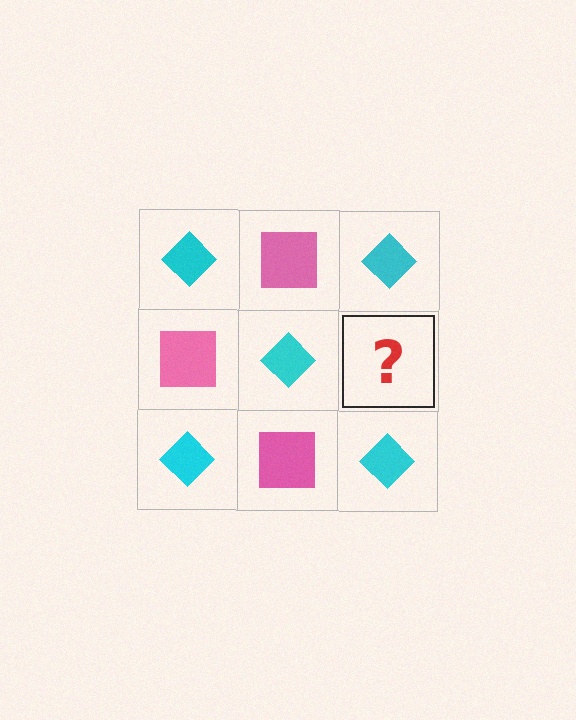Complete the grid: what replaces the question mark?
The question mark should be replaced with a pink square.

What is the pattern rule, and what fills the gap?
The rule is that it alternates cyan diamond and pink square in a checkerboard pattern. The gap should be filled with a pink square.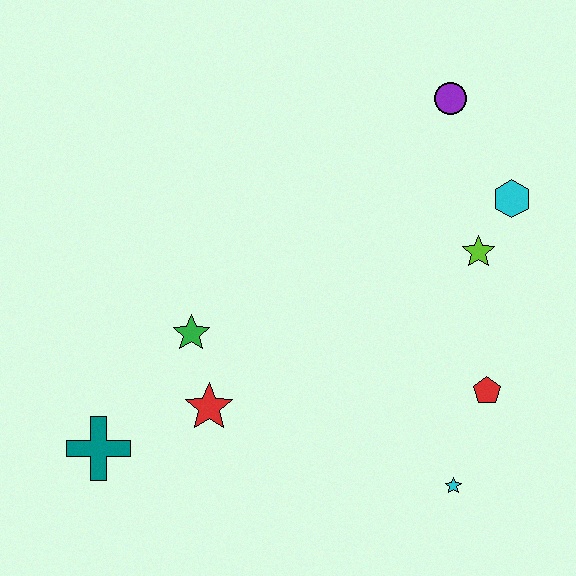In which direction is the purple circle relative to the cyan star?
The purple circle is above the cyan star.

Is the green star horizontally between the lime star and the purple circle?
No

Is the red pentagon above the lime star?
No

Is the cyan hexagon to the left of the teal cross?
No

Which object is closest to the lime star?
The cyan hexagon is closest to the lime star.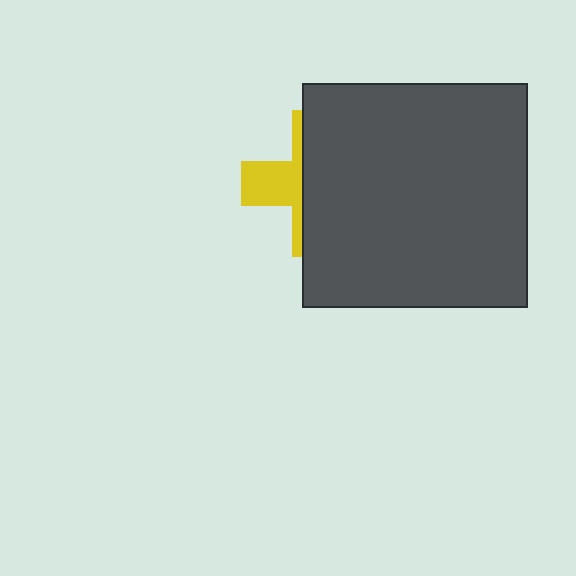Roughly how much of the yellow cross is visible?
A small part of it is visible (roughly 33%).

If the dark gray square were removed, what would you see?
You would see the complete yellow cross.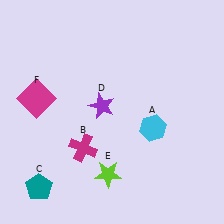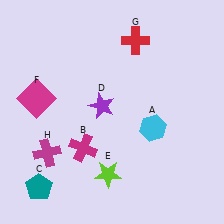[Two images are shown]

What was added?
A red cross (G), a magenta cross (H) were added in Image 2.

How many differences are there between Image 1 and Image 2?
There are 2 differences between the two images.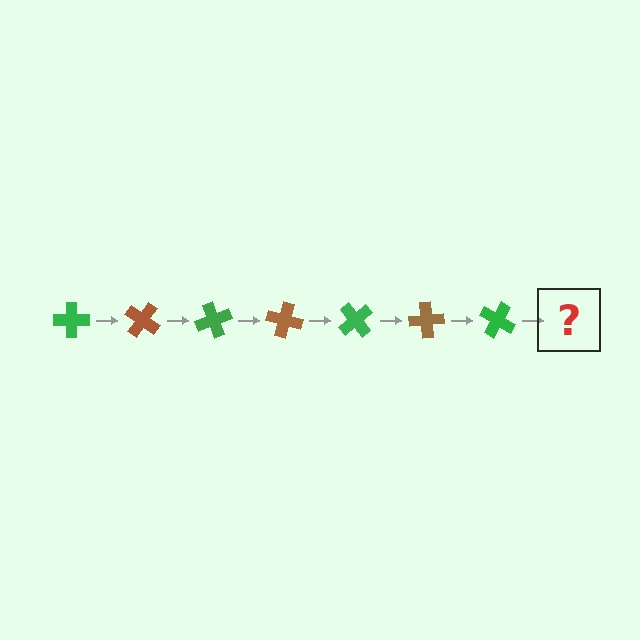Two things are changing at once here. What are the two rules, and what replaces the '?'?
The two rules are that it rotates 35 degrees each step and the color cycles through green and brown. The '?' should be a brown cross, rotated 245 degrees from the start.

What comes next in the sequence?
The next element should be a brown cross, rotated 245 degrees from the start.